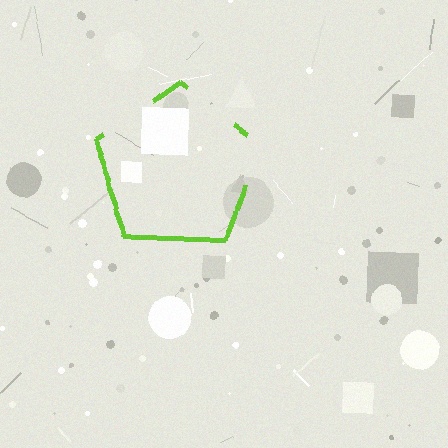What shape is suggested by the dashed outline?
The dashed outline suggests a pentagon.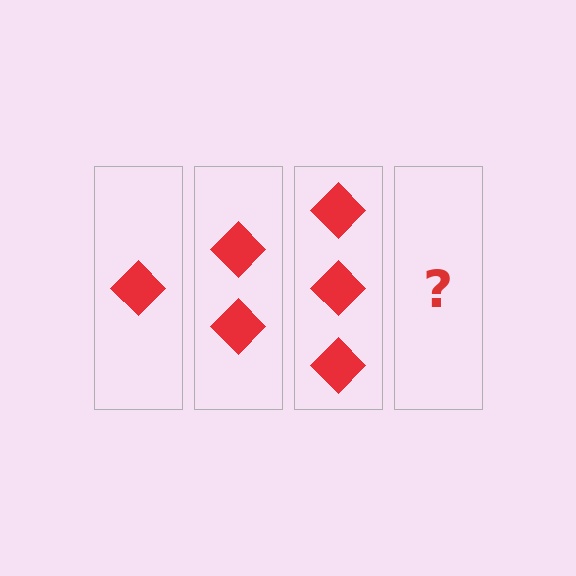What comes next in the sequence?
The next element should be 4 diamonds.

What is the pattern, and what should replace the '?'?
The pattern is that each step adds one more diamond. The '?' should be 4 diamonds.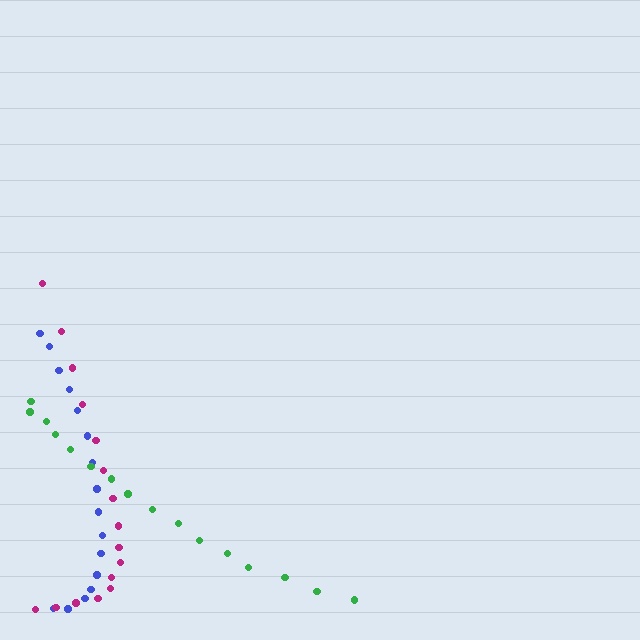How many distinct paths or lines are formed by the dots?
There are 3 distinct paths.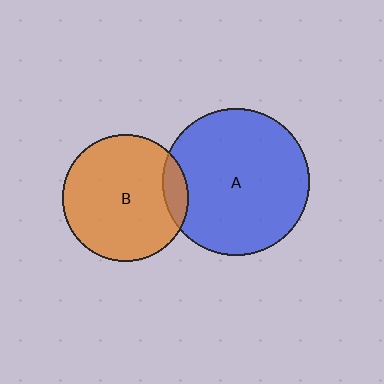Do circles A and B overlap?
Yes.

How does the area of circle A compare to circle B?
Approximately 1.3 times.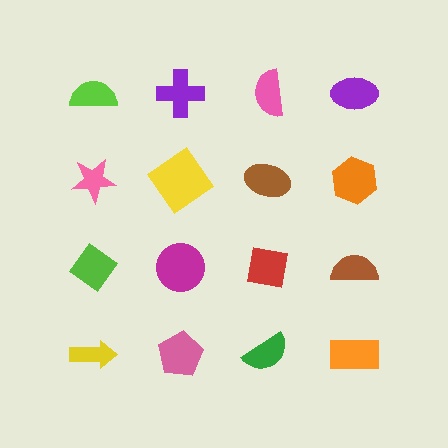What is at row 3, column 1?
A lime diamond.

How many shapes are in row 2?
4 shapes.